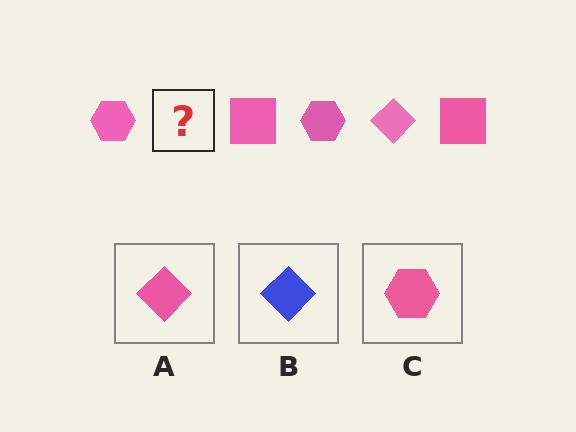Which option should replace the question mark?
Option A.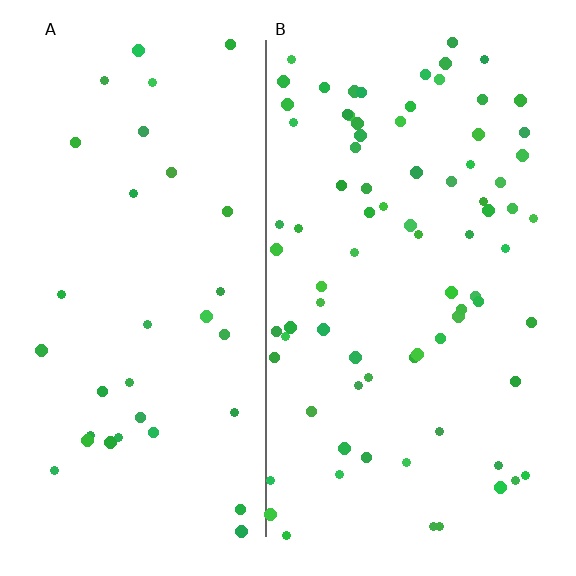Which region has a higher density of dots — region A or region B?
B (the right).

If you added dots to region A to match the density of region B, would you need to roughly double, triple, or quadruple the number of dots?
Approximately double.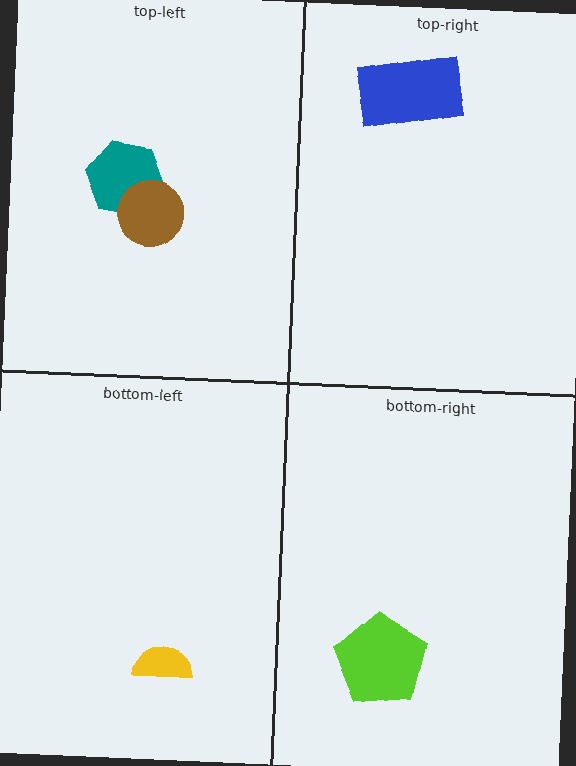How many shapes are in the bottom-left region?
1.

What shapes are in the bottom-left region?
The yellow semicircle.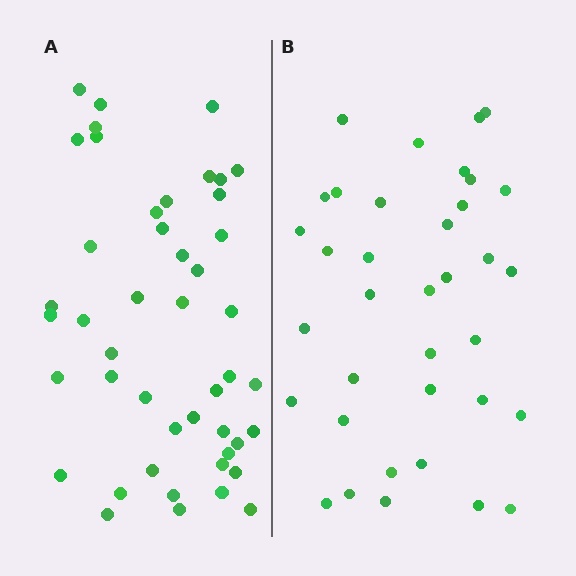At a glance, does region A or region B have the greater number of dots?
Region A (the left region) has more dots.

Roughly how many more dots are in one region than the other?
Region A has roughly 10 or so more dots than region B.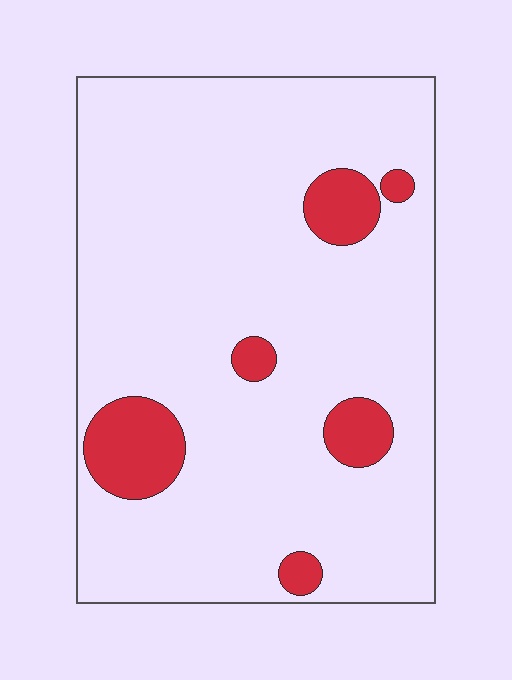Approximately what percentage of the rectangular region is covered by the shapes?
Approximately 10%.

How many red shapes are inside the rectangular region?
6.